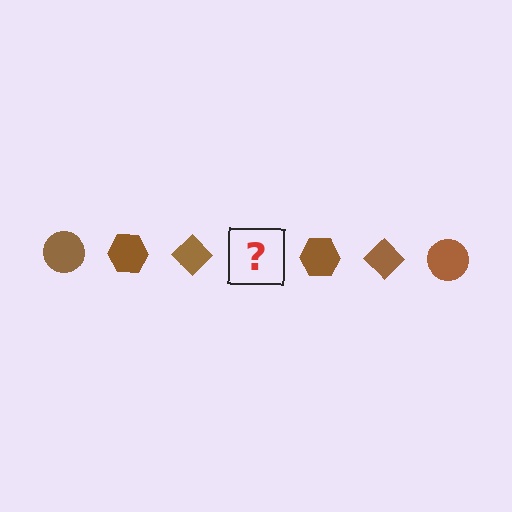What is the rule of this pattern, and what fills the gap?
The rule is that the pattern cycles through circle, hexagon, diamond shapes in brown. The gap should be filled with a brown circle.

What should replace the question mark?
The question mark should be replaced with a brown circle.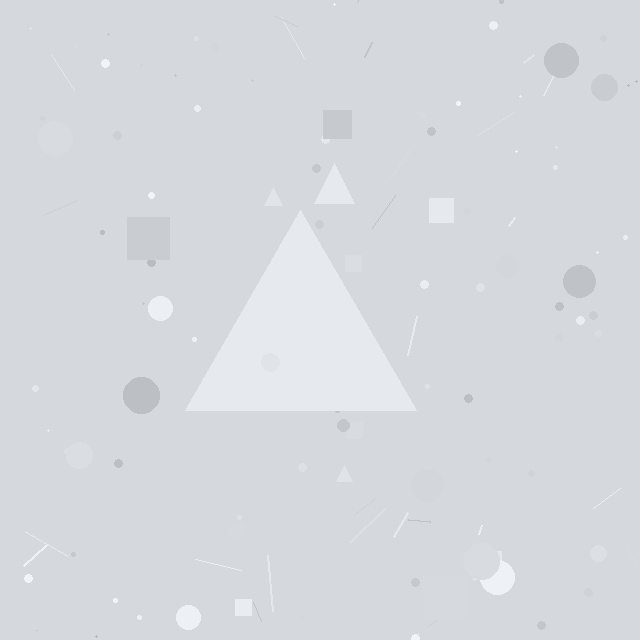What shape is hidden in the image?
A triangle is hidden in the image.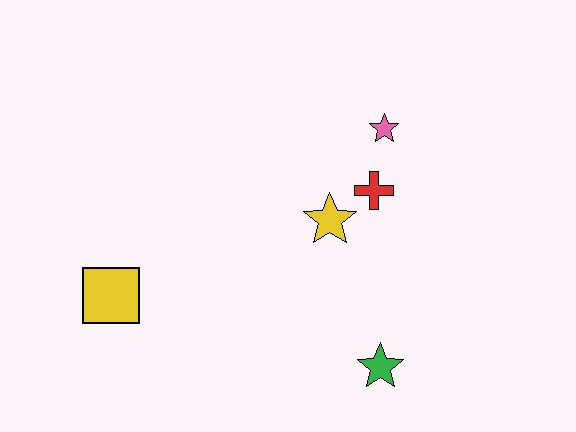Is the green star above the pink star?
No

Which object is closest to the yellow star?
The red cross is closest to the yellow star.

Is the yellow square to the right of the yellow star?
No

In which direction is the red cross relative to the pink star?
The red cross is below the pink star.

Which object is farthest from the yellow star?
The yellow square is farthest from the yellow star.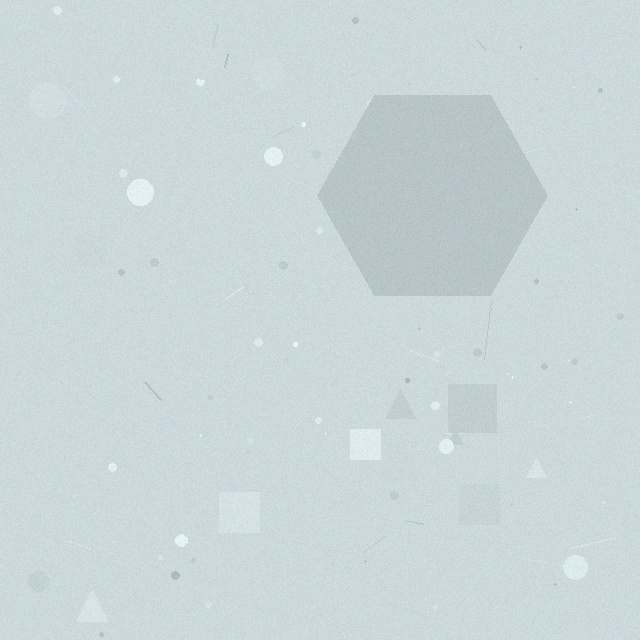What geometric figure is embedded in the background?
A hexagon is embedded in the background.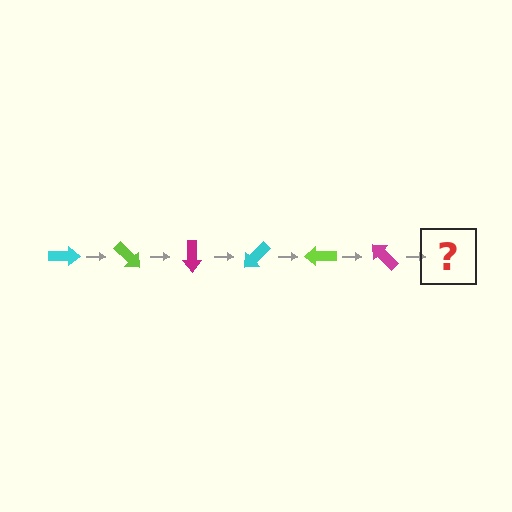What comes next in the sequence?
The next element should be a cyan arrow, rotated 270 degrees from the start.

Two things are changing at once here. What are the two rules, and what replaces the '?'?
The two rules are that it rotates 45 degrees each step and the color cycles through cyan, lime, and magenta. The '?' should be a cyan arrow, rotated 270 degrees from the start.